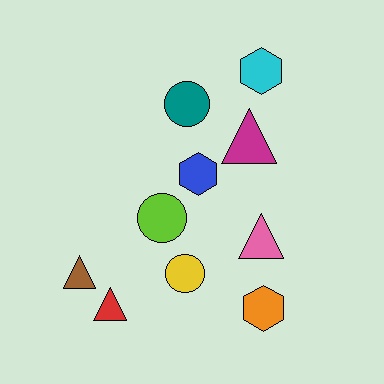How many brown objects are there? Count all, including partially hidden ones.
There is 1 brown object.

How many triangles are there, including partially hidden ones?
There are 4 triangles.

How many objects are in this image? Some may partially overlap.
There are 10 objects.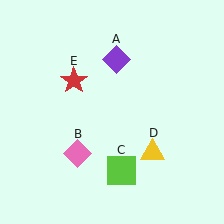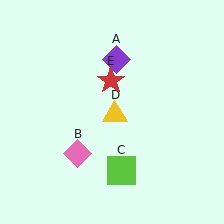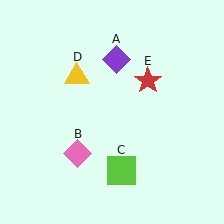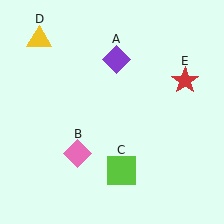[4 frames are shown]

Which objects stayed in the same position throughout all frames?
Purple diamond (object A) and pink diamond (object B) and lime square (object C) remained stationary.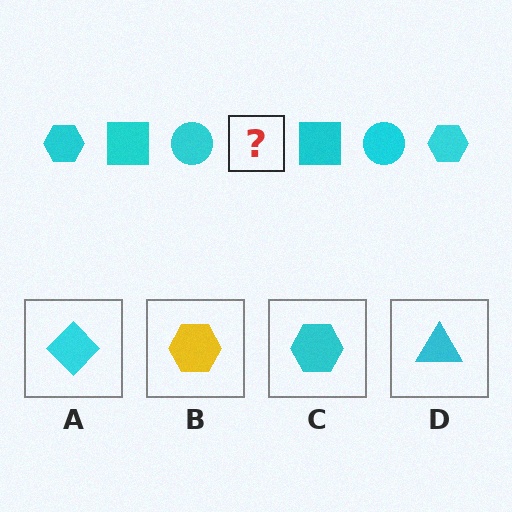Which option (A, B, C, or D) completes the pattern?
C.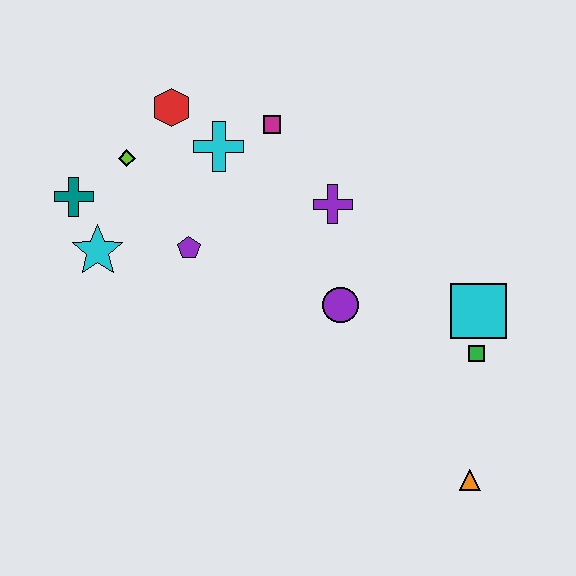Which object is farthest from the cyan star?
The orange triangle is farthest from the cyan star.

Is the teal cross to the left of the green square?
Yes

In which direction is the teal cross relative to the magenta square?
The teal cross is to the left of the magenta square.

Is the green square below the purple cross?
Yes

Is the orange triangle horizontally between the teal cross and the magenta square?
No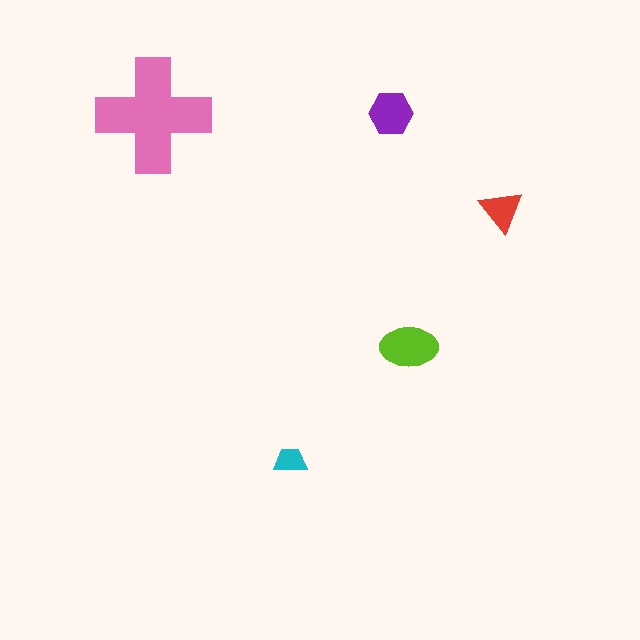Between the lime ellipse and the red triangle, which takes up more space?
The lime ellipse.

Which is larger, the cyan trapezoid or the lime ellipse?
The lime ellipse.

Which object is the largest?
The pink cross.